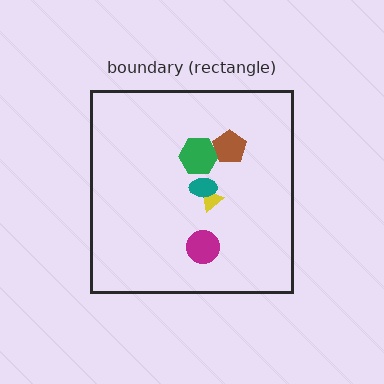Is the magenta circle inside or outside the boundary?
Inside.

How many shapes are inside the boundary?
5 inside, 0 outside.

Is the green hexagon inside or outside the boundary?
Inside.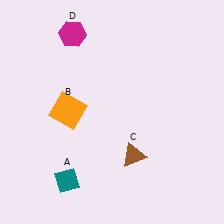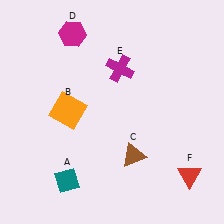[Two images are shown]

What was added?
A magenta cross (E), a red triangle (F) were added in Image 2.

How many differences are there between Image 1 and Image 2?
There are 2 differences between the two images.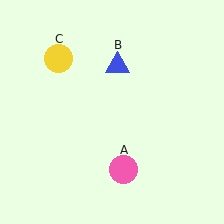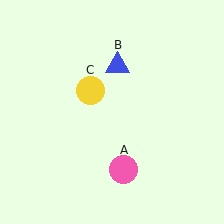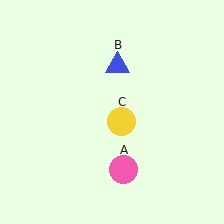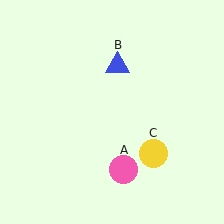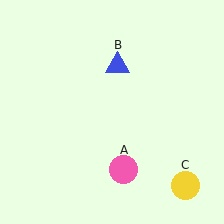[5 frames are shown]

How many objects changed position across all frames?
1 object changed position: yellow circle (object C).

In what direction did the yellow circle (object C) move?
The yellow circle (object C) moved down and to the right.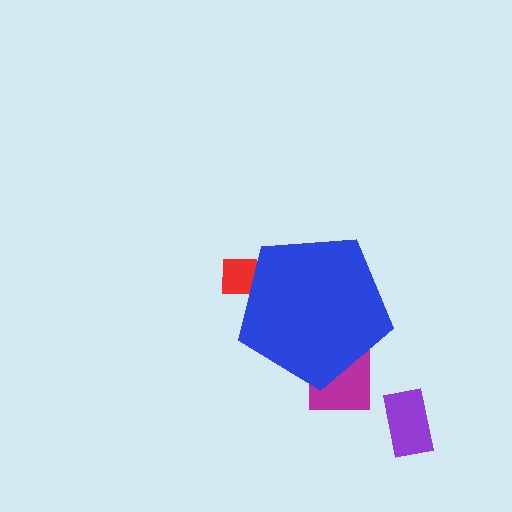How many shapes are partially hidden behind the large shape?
2 shapes are partially hidden.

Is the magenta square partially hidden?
Yes, the magenta square is partially hidden behind the blue pentagon.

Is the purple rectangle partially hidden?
No, the purple rectangle is fully visible.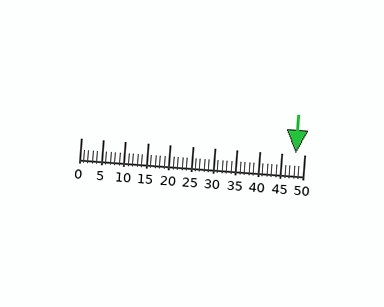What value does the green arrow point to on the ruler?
The green arrow points to approximately 48.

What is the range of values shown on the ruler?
The ruler shows values from 0 to 50.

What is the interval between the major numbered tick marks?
The major tick marks are spaced 5 units apart.